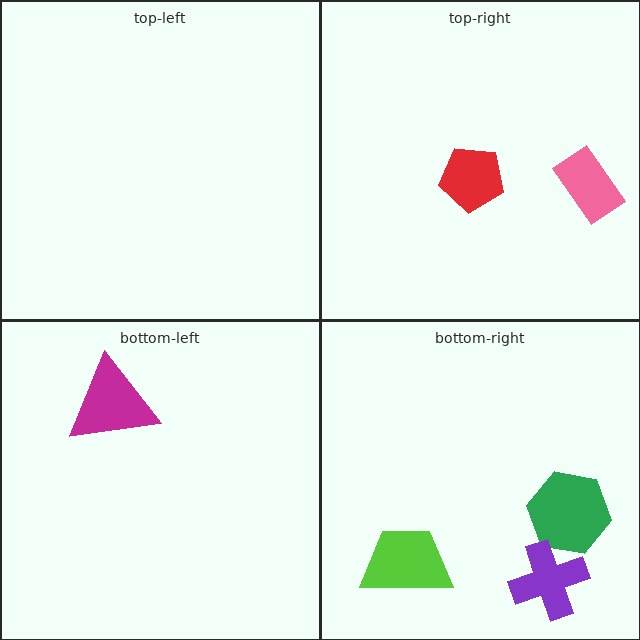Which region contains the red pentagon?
The top-right region.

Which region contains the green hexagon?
The bottom-right region.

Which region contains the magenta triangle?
The bottom-left region.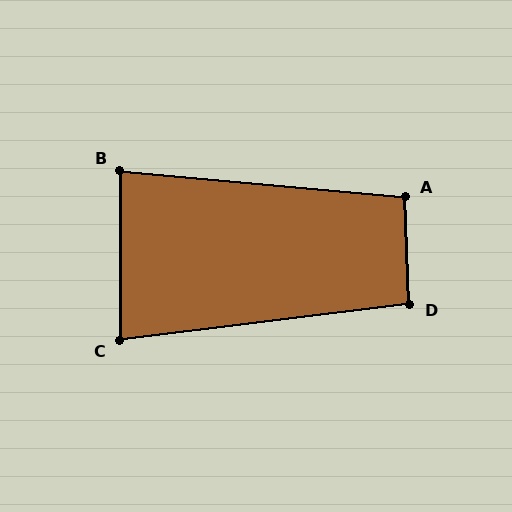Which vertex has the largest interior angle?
A, at approximately 97 degrees.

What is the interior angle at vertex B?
Approximately 85 degrees (acute).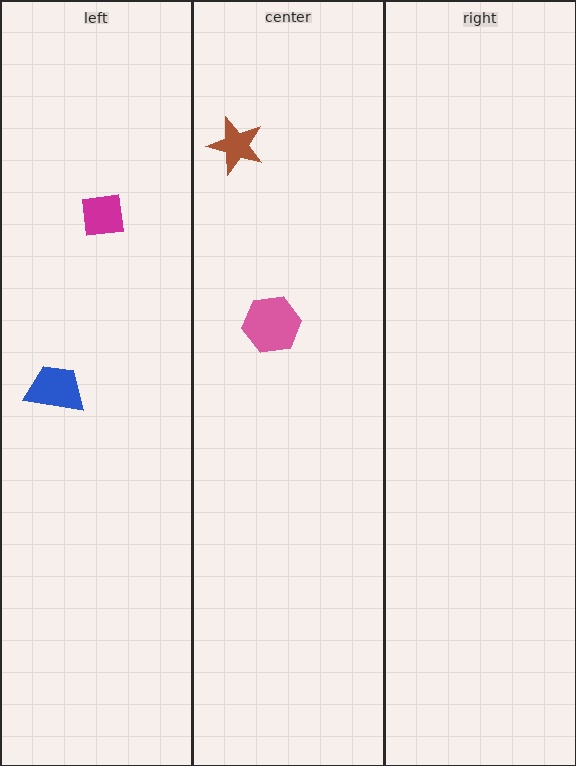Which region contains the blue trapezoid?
The left region.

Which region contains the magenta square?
The left region.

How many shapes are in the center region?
2.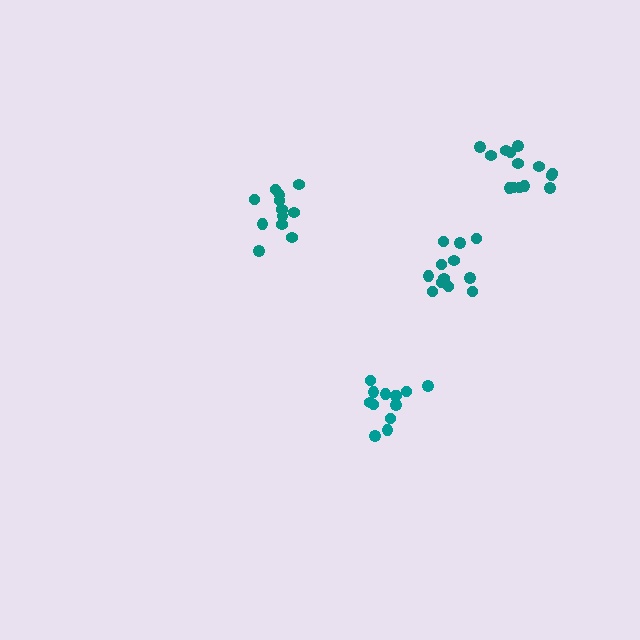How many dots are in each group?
Group 1: 12 dots, Group 2: 14 dots, Group 3: 13 dots, Group 4: 12 dots (51 total).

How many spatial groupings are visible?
There are 4 spatial groupings.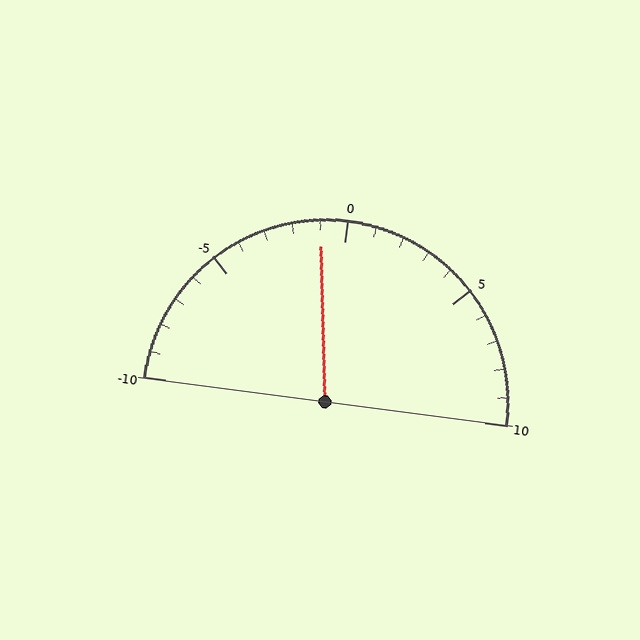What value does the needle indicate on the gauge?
The needle indicates approximately -1.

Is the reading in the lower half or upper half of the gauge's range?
The reading is in the lower half of the range (-10 to 10).